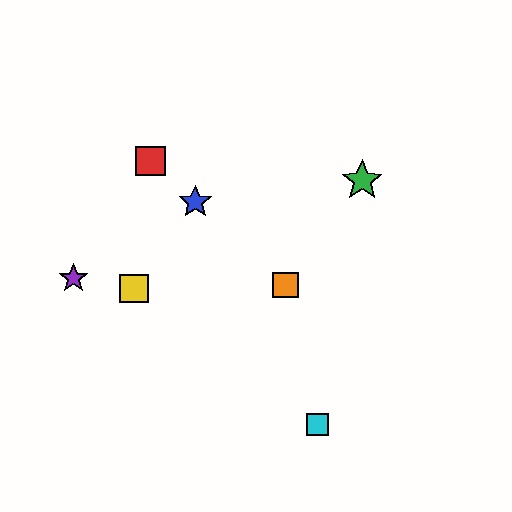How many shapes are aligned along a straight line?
3 shapes (the red square, the blue star, the orange square) are aligned along a straight line.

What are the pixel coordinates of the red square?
The red square is at (151, 161).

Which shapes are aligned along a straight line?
The red square, the blue star, the orange square are aligned along a straight line.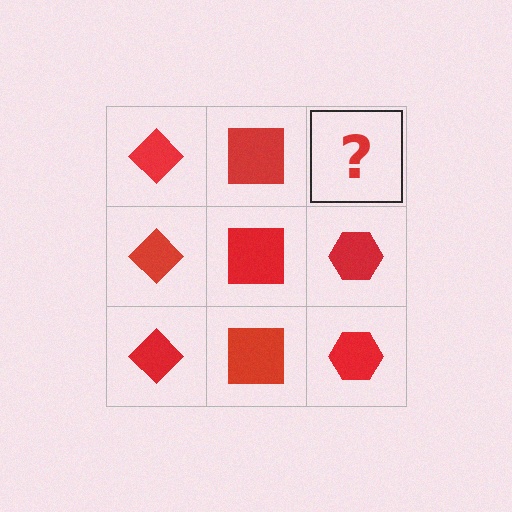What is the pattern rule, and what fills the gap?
The rule is that each column has a consistent shape. The gap should be filled with a red hexagon.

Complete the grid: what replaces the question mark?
The question mark should be replaced with a red hexagon.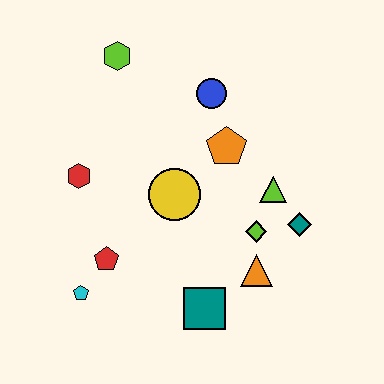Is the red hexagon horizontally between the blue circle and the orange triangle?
No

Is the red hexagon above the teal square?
Yes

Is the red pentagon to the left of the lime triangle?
Yes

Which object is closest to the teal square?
The orange triangle is closest to the teal square.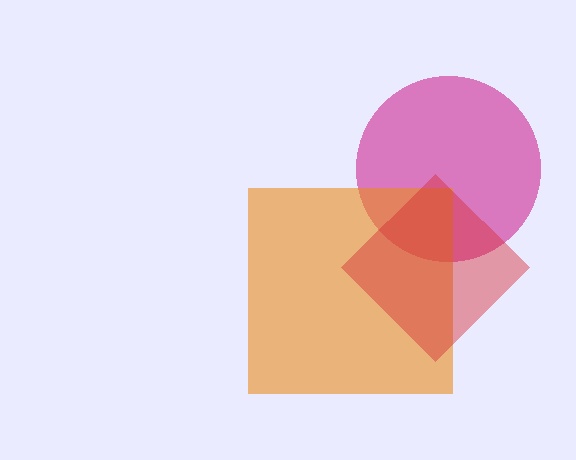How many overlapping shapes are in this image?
There are 3 overlapping shapes in the image.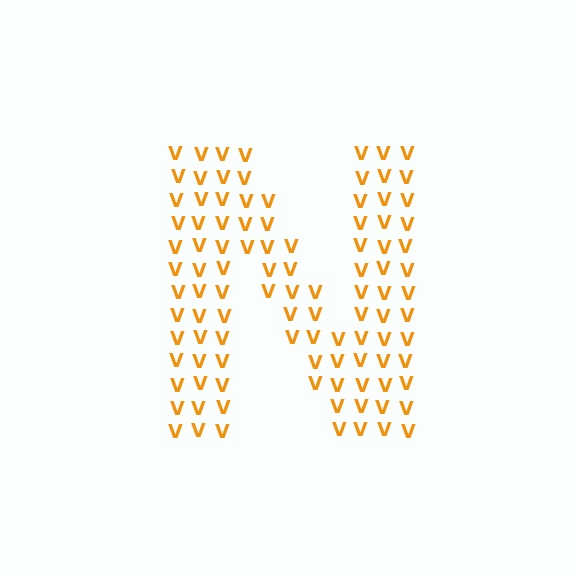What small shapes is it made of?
It is made of small letter V's.